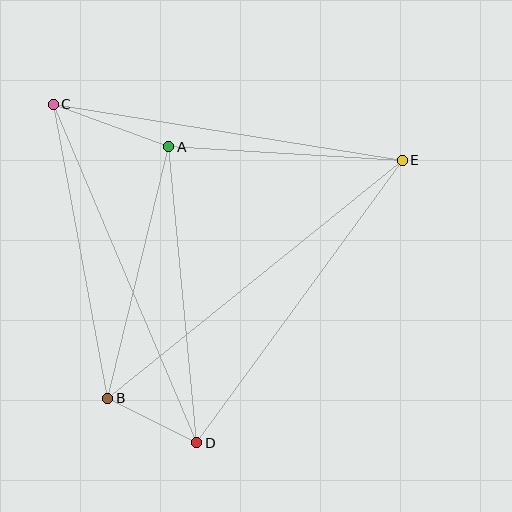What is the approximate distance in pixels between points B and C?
The distance between B and C is approximately 299 pixels.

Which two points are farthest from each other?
Points B and E are farthest from each other.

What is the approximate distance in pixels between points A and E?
The distance between A and E is approximately 234 pixels.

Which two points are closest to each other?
Points B and D are closest to each other.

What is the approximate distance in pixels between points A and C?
The distance between A and C is approximately 123 pixels.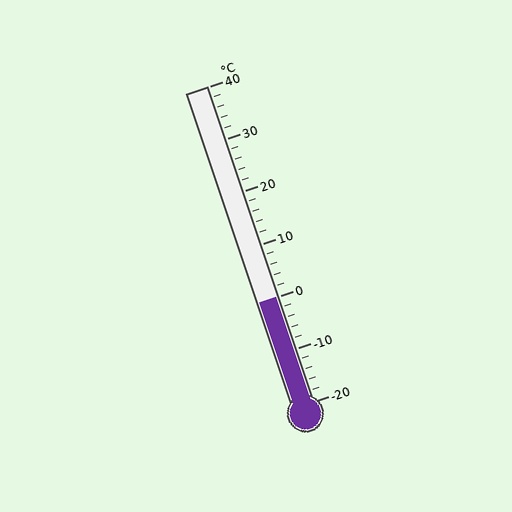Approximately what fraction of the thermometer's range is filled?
The thermometer is filled to approximately 35% of its range.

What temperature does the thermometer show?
The thermometer shows approximately 0°C.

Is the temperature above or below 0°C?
The temperature is at 0°C.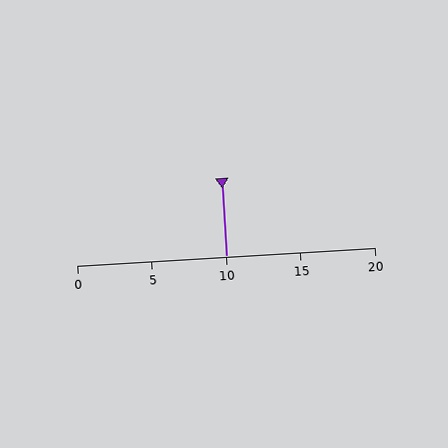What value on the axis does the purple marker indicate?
The marker indicates approximately 10.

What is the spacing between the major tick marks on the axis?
The major ticks are spaced 5 apart.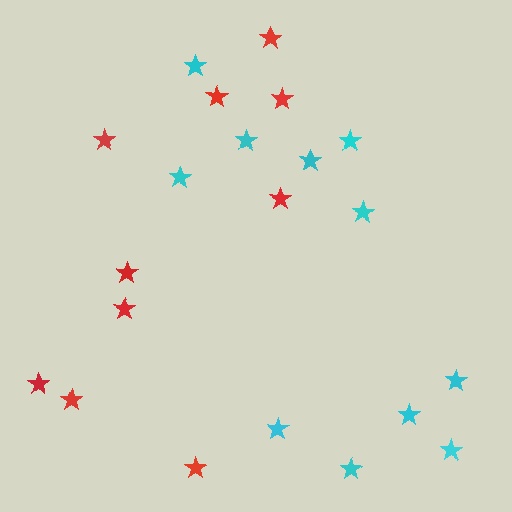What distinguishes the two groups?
There are 2 groups: one group of cyan stars (11) and one group of red stars (10).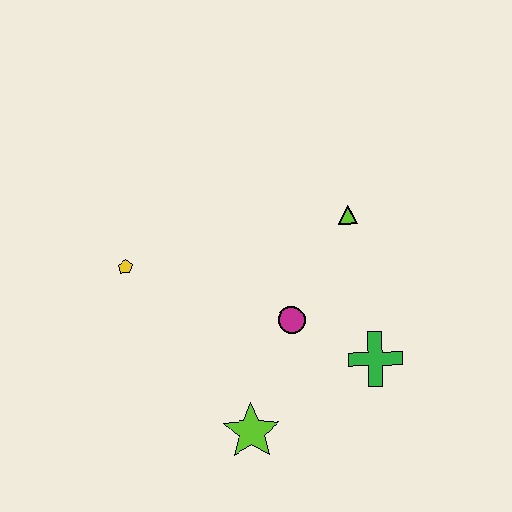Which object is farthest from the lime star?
The lime triangle is farthest from the lime star.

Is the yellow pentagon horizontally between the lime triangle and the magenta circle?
No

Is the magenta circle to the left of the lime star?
No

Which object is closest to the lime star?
The magenta circle is closest to the lime star.